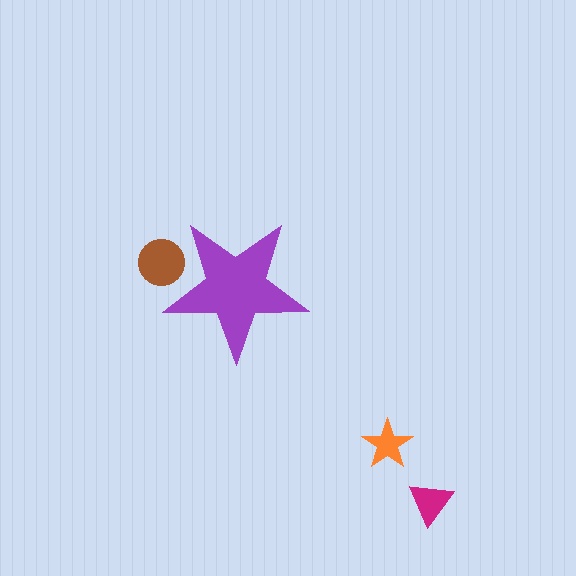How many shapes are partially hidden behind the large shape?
1 shape is partially hidden.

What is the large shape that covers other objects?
A purple star.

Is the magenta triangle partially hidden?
No, the magenta triangle is fully visible.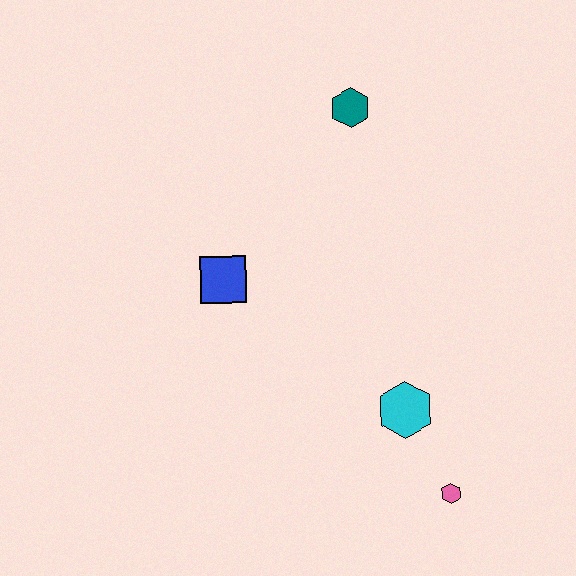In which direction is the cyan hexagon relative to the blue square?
The cyan hexagon is to the right of the blue square.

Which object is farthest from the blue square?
The pink hexagon is farthest from the blue square.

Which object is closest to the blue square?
The teal hexagon is closest to the blue square.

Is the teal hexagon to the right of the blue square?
Yes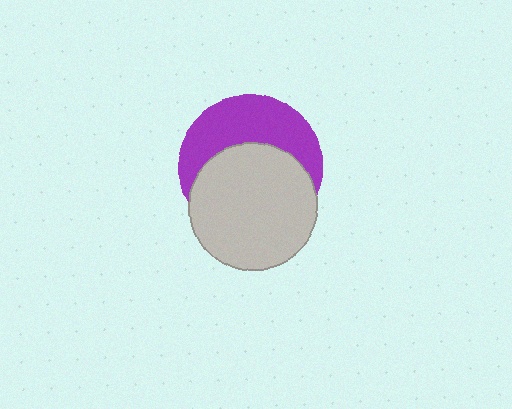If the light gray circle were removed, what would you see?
You would see the complete purple circle.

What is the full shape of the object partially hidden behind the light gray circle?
The partially hidden object is a purple circle.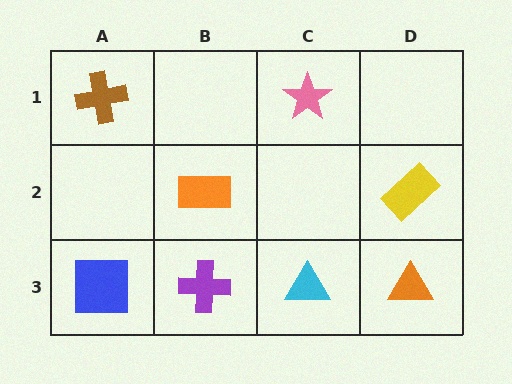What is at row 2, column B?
An orange rectangle.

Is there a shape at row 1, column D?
No, that cell is empty.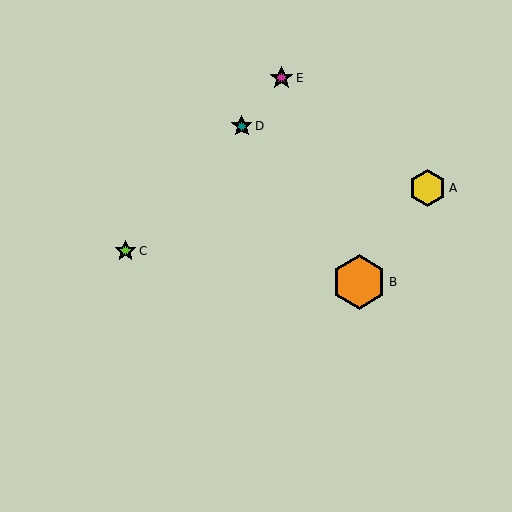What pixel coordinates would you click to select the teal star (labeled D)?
Click at (242, 126) to select the teal star D.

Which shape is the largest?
The orange hexagon (labeled B) is the largest.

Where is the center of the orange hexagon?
The center of the orange hexagon is at (359, 282).